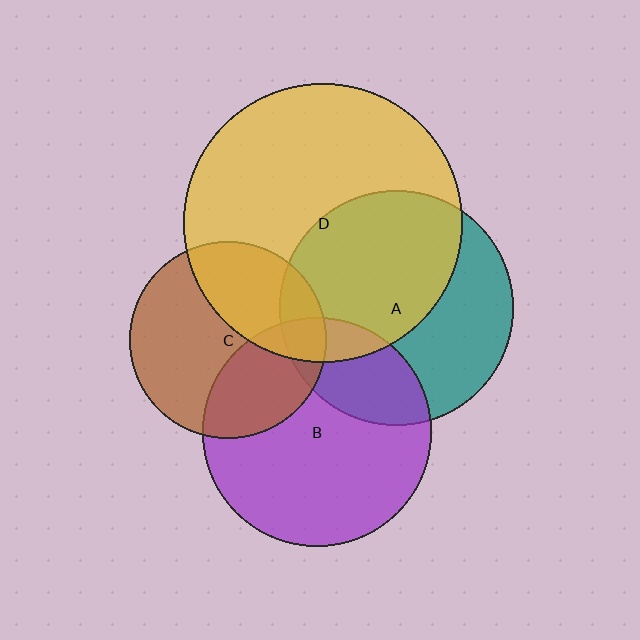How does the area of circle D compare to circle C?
Approximately 2.0 times.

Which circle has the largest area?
Circle D (yellow).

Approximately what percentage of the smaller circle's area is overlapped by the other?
Approximately 35%.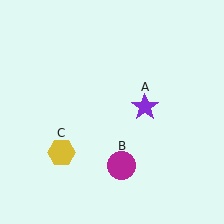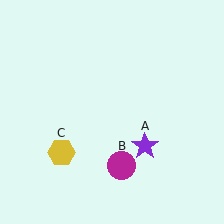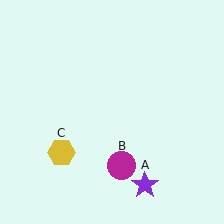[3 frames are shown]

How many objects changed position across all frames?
1 object changed position: purple star (object A).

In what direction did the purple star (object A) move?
The purple star (object A) moved down.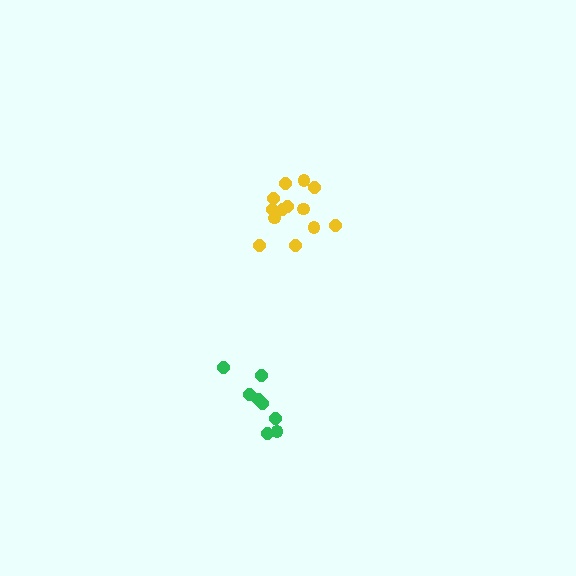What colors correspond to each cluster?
The clusters are colored: green, yellow.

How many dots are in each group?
Group 1: 8 dots, Group 2: 13 dots (21 total).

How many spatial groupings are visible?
There are 2 spatial groupings.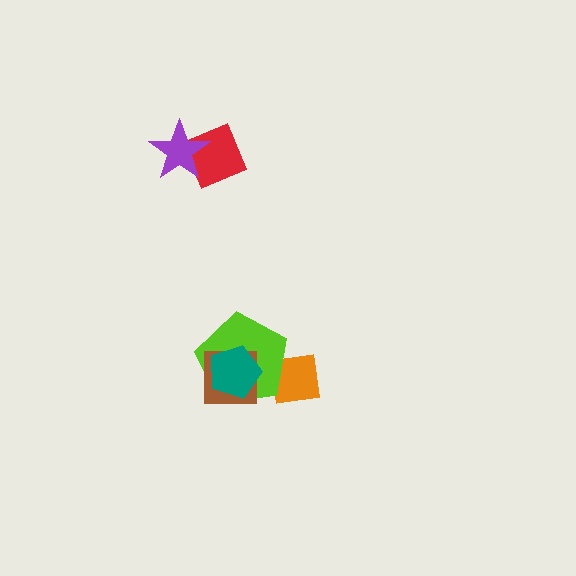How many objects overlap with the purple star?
1 object overlaps with the purple star.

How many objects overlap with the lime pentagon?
3 objects overlap with the lime pentagon.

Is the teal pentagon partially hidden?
No, no other shape covers it.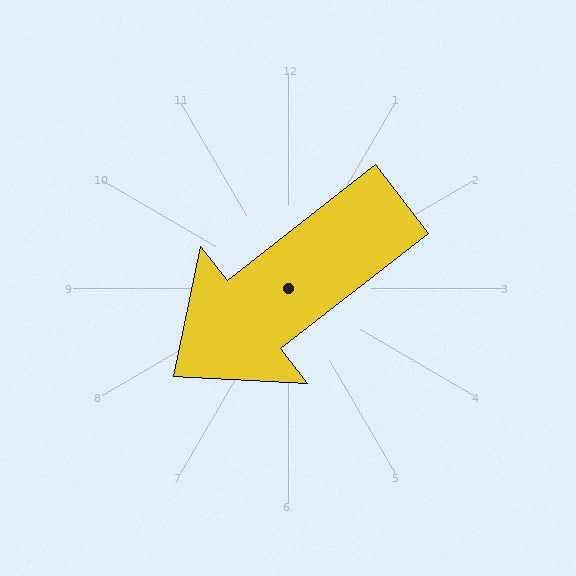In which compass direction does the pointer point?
Southwest.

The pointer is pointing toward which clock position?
Roughly 8 o'clock.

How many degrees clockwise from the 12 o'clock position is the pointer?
Approximately 232 degrees.